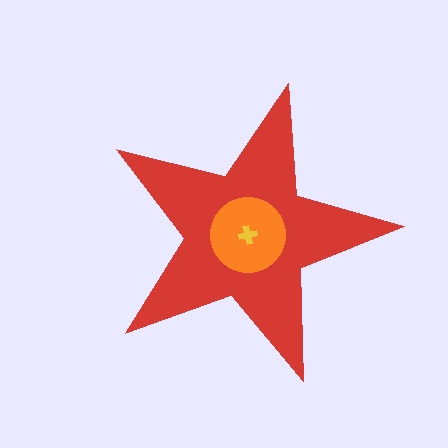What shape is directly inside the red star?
The orange circle.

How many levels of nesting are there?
3.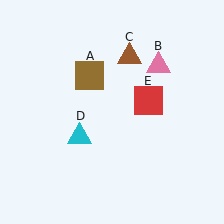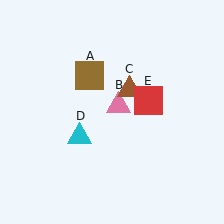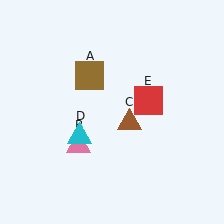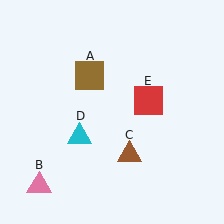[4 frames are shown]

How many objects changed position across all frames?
2 objects changed position: pink triangle (object B), brown triangle (object C).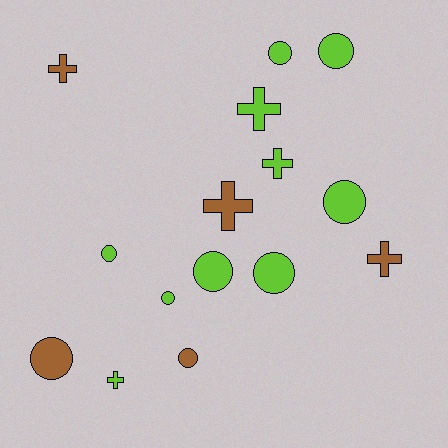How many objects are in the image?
There are 15 objects.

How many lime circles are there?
There are 7 lime circles.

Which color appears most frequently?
Lime, with 10 objects.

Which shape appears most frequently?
Circle, with 9 objects.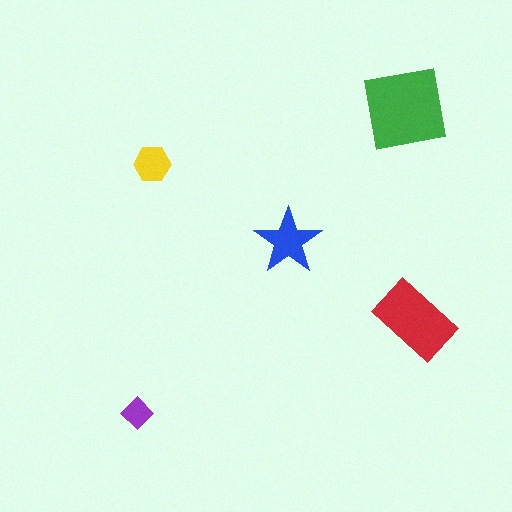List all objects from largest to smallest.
The green square, the red rectangle, the blue star, the yellow hexagon, the purple diamond.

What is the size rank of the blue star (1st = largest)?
3rd.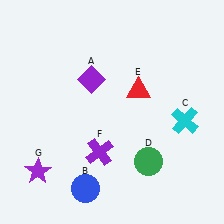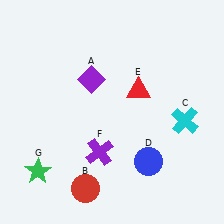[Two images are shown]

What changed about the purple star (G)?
In Image 1, G is purple. In Image 2, it changed to green.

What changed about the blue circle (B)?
In Image 1, B is blue. In Image 2, it changed to red.